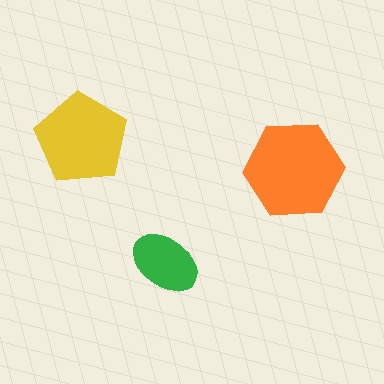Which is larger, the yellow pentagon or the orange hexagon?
The orange hexagon.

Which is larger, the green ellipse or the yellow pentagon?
The yellow pentagon.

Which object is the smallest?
The green ellipse.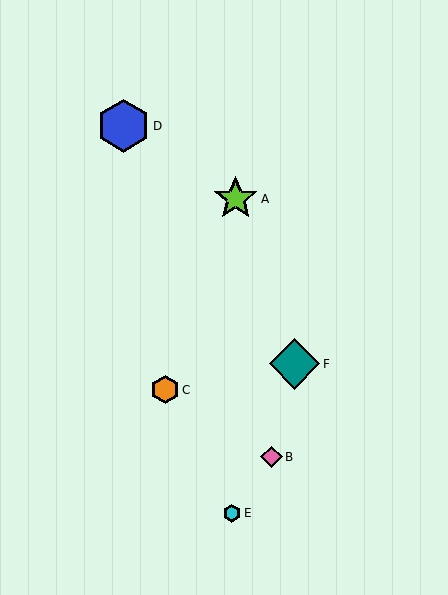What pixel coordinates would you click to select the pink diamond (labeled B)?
Click at (272, 457) to select the pink diamond B.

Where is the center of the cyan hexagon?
The center of the cyan hexagon is at (232, 513).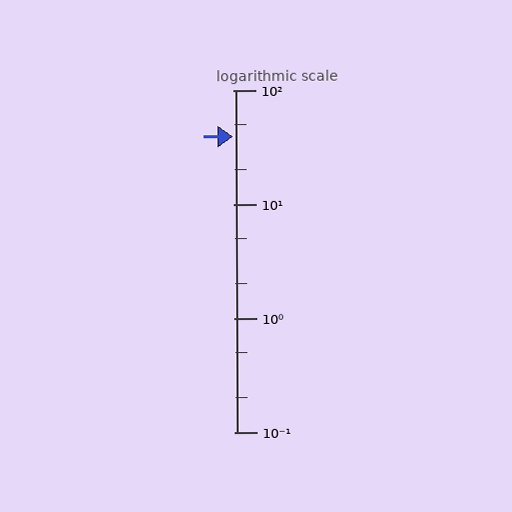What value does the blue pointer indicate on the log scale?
The pointer indicates approximately 39.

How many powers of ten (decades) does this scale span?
The scale spans 3 decades, from 0.1 to 100.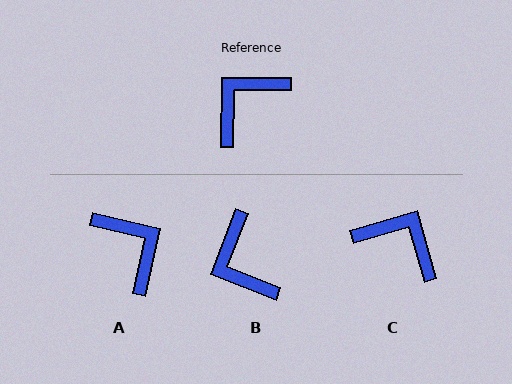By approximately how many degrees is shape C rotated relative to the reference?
Approximately 74 degrees clockwise.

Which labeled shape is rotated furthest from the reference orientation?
A, about 103 degrees away.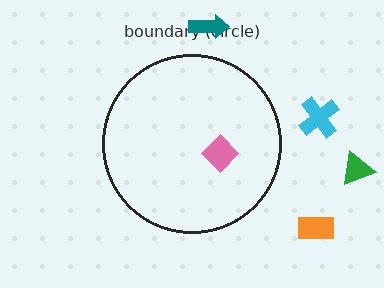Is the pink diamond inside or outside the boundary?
Inside.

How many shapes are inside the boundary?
1 inside, 4 outside.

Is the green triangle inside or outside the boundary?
Outside.